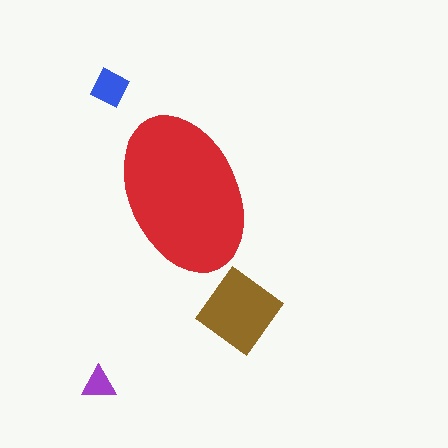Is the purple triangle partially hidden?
No, the purple triangle is fully visible.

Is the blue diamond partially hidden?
No, the blue diamond is fully visible.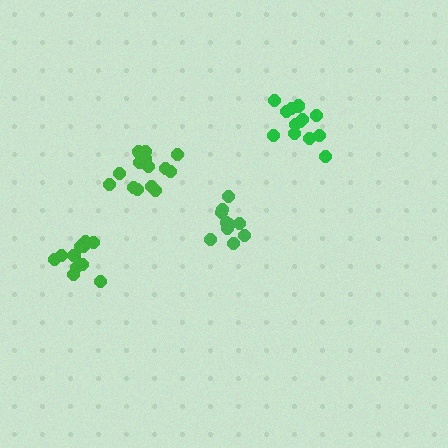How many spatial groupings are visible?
There are 4 spatial groupings.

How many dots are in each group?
Group 1: 15 dots, Group 2: 12 dots, Group 3: 10 dots, Group 4: 13 dots (50 total).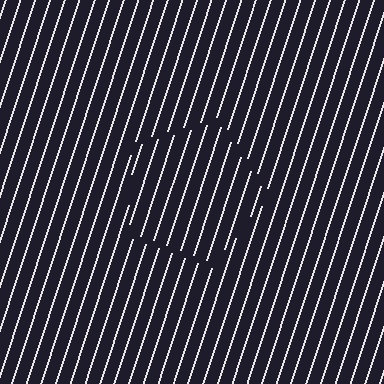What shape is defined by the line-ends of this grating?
An illusory pentagon. The interior of the shape contains the same grating, shifted by half a period — the contour is defined by the phase discontinuity where line-ends from the inner and outer gratings abut.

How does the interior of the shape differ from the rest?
The interior of the shape contains the same grating, shifted by half a period — the contour is defined by the phase discontinuity where line-ends from the inner and outer gratings abut.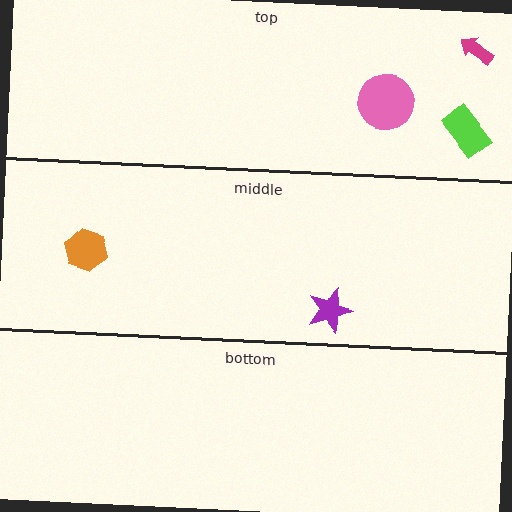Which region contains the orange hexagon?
The middle region.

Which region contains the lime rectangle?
The top region.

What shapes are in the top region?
The pink circle, the magenta arrow, the lime rectangle.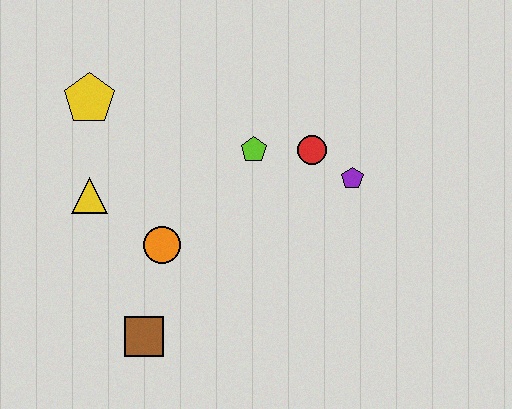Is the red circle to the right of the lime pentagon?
Yes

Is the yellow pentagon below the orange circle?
No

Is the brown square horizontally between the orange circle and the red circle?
No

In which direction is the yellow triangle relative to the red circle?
The yellow triangle is to the left of the red circle.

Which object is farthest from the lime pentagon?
The brown square is farthest from the lime pentagon.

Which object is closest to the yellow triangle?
The orange circle is closest to the yellow triangle.